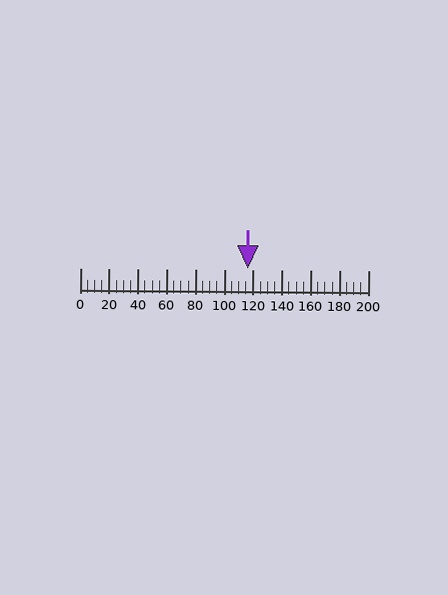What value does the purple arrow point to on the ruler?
The purple arrow points to approximately 116.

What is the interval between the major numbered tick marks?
The major tick marks are spaced 20 units apart.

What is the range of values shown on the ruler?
The ruler shows values from 0 to 200.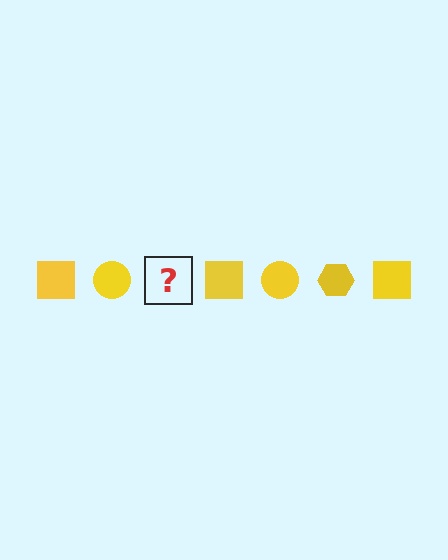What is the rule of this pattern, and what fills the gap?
The rule is that the pattern cycles through square, circle, hexagon shapes in yellow. The gap should be filled with a yellow hexagon.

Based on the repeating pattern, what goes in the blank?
The blank should be a yellow hexagon.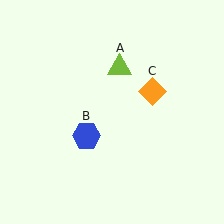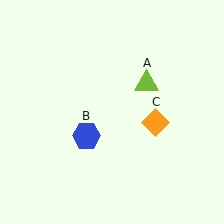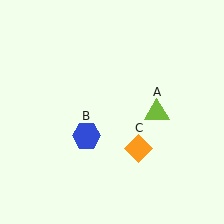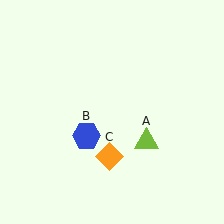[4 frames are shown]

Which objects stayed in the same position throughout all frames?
Blue hexagon (object B) remained stationary.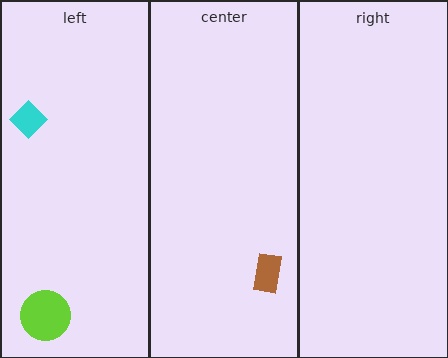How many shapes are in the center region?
1.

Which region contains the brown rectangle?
The center region.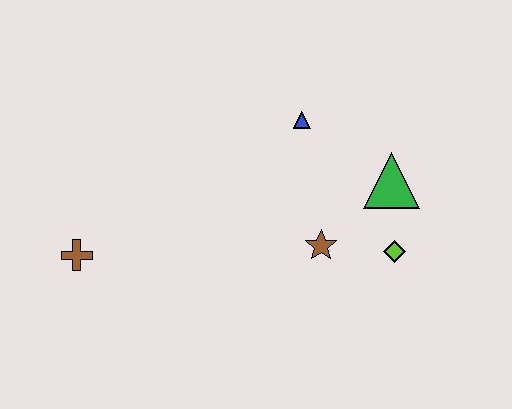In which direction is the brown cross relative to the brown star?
The brown cross is to the left of the brown star.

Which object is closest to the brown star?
The lime diamond is closest to the brown star.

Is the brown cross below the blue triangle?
Yes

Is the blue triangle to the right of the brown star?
No